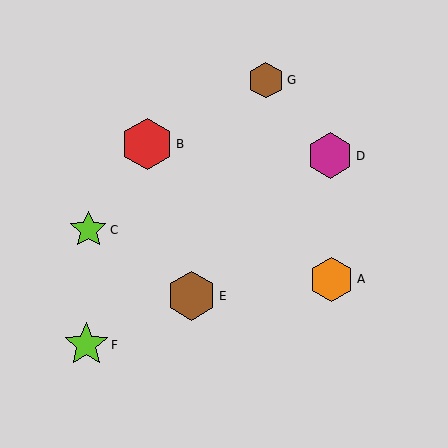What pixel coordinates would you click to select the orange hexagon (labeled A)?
Click at (332, 279) to select the orange hexagon A.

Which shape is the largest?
The red hexagon (labeled B) is the largest.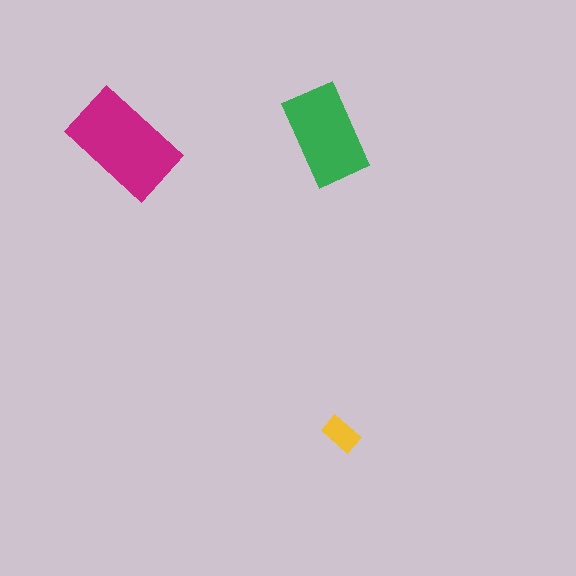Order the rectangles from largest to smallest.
the magenta one, the green one, the yellow one.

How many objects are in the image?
There are 3 objects in the image.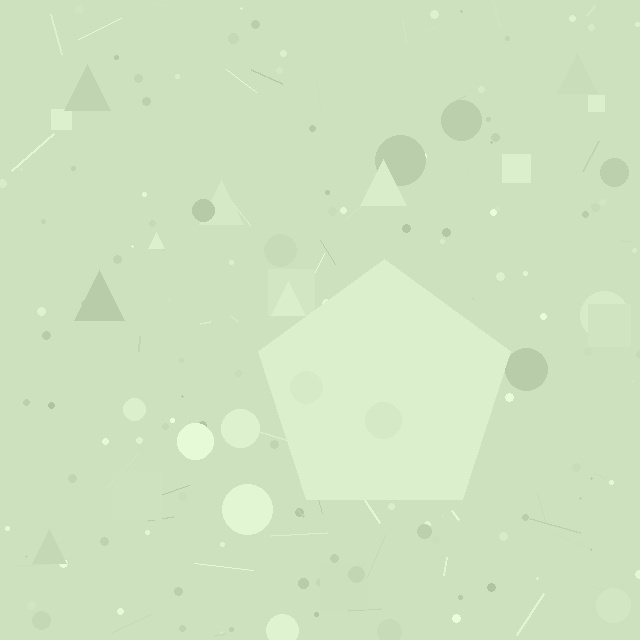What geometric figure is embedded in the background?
A pentagon is embedded in the background.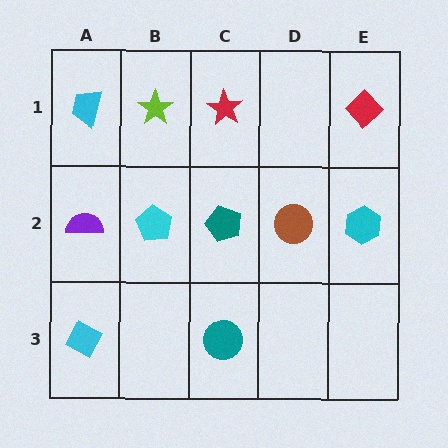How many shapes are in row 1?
4 shapes.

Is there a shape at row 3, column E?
No, that cell is empty.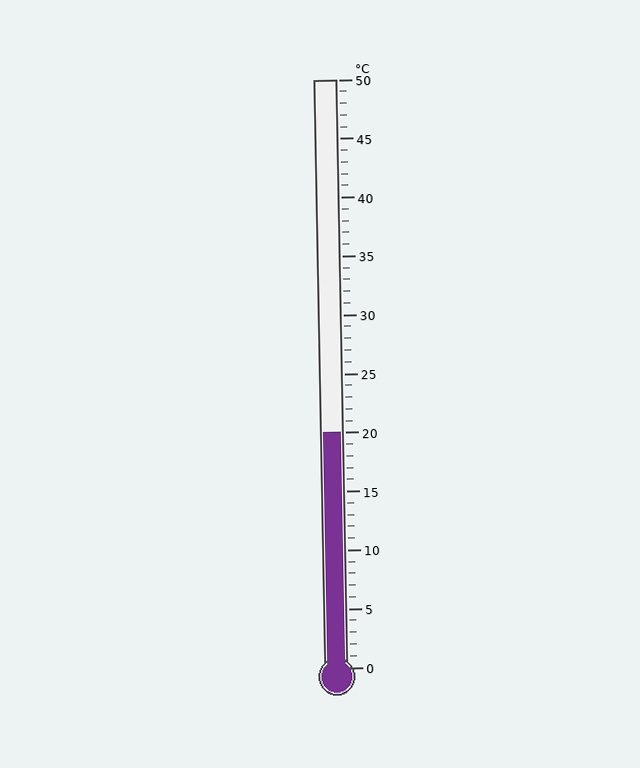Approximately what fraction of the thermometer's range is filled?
The thermometer is filled to approximately 40% of its range.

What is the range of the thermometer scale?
The thermometer scale ranges from 0°C to 50°C.